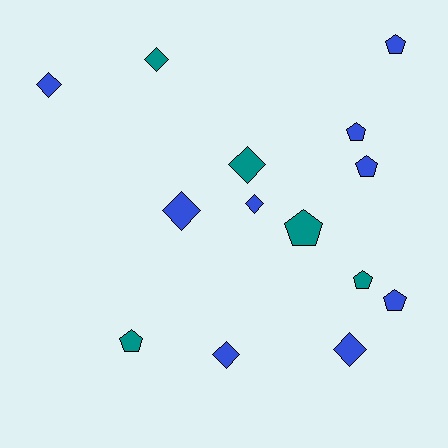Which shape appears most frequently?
Pentagon, with 7 objects.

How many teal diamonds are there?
There are 2 teal diamonds.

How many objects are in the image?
There are 14 objects.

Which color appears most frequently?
Blue, with 9 objects.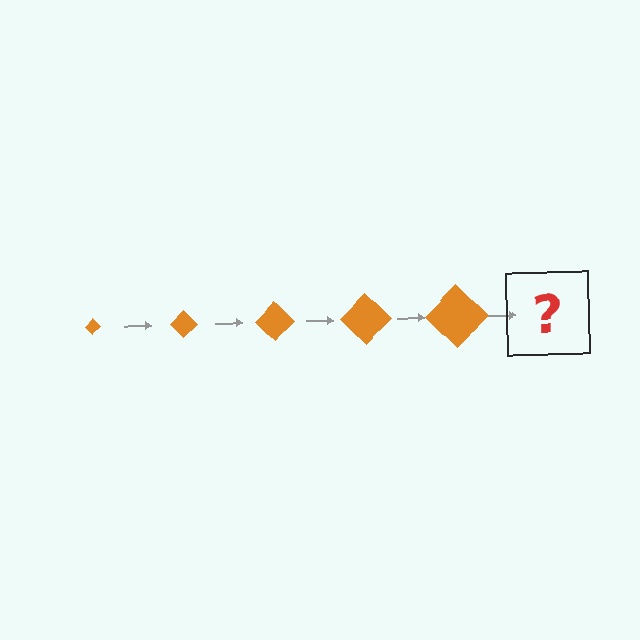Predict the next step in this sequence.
The next step is an orange diamond, larger than the previous one.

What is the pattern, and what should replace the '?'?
The pattern is that the diamond gets progressively larger each step. The '?' should be an orange diamond, larger than the previous one.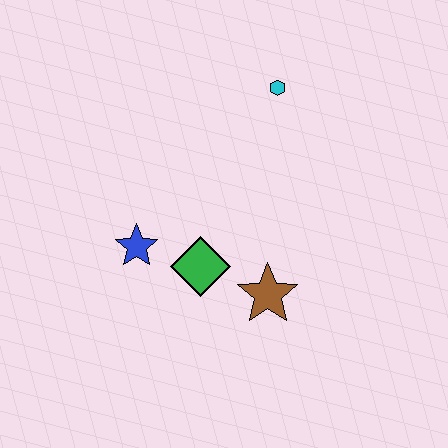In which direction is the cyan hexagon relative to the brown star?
The cyan hexagon is above the brown star.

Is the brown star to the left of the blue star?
No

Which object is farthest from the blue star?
The cyan hexagon is farthest from the blue star.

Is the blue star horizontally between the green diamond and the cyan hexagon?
No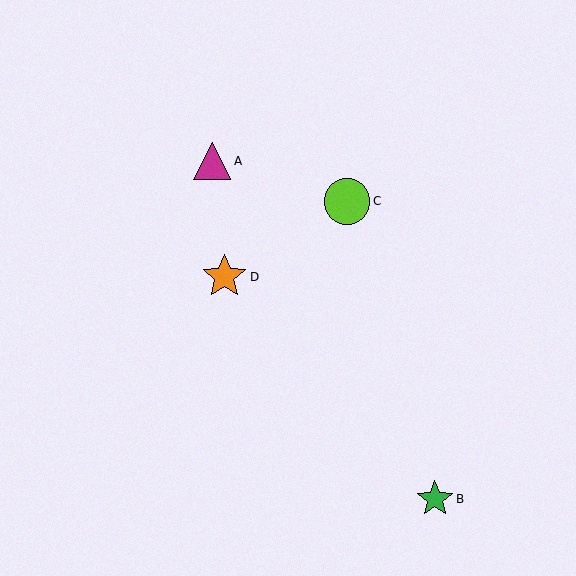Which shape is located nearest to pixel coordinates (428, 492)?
The green star (labeled B) at (435, 499) is nearest to that location.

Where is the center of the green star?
The center of the green star is at (435, 499).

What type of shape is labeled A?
Shape A is a magenta triangle.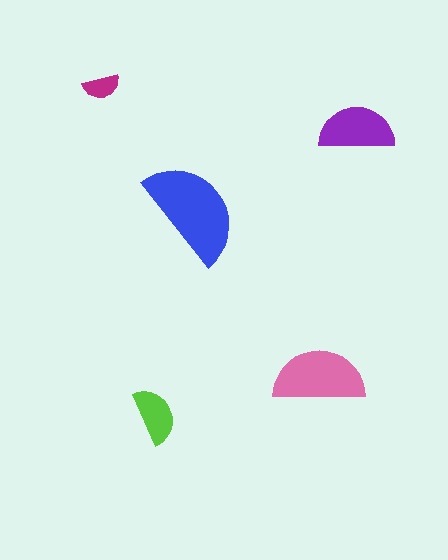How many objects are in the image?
There are 5 objects in the image.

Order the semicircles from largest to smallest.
the blue one, the pink one, the purple one, the lime one, the magenta one.